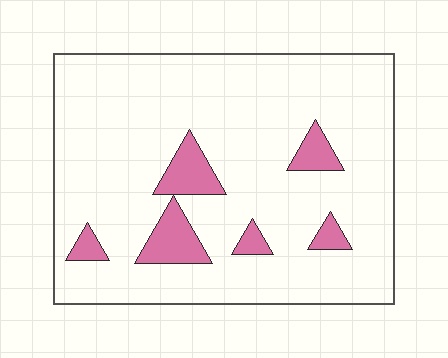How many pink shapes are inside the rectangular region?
6.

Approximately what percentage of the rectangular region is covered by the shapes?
Approximately 10%.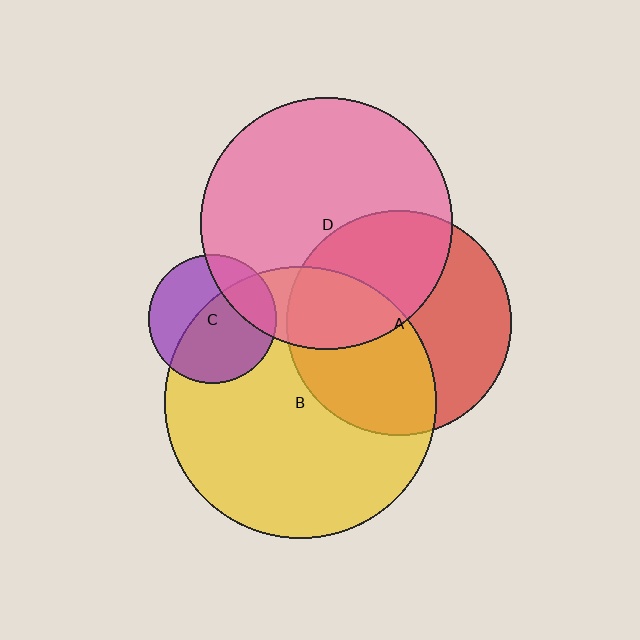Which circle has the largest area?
Circle B (yellow).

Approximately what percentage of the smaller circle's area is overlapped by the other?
Approximately 25%.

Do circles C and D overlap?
Yes.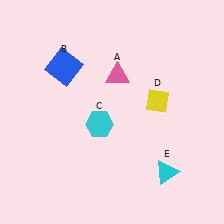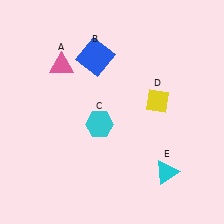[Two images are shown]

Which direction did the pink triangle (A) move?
The pink triangle (A) moved left.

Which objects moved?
The objects that moved are: the pink triangle (A), the blue square (B).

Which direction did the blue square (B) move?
The blue square (B) moved right.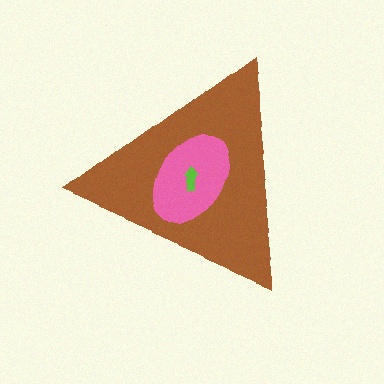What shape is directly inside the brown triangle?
The pink ellipse.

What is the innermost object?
The lime arrow.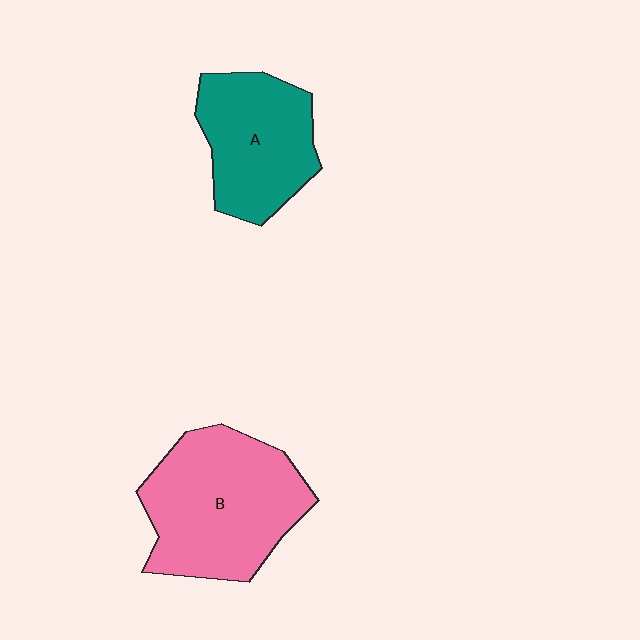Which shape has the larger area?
Shape B (pink).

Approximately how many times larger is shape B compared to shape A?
Approximately 1.4 times.